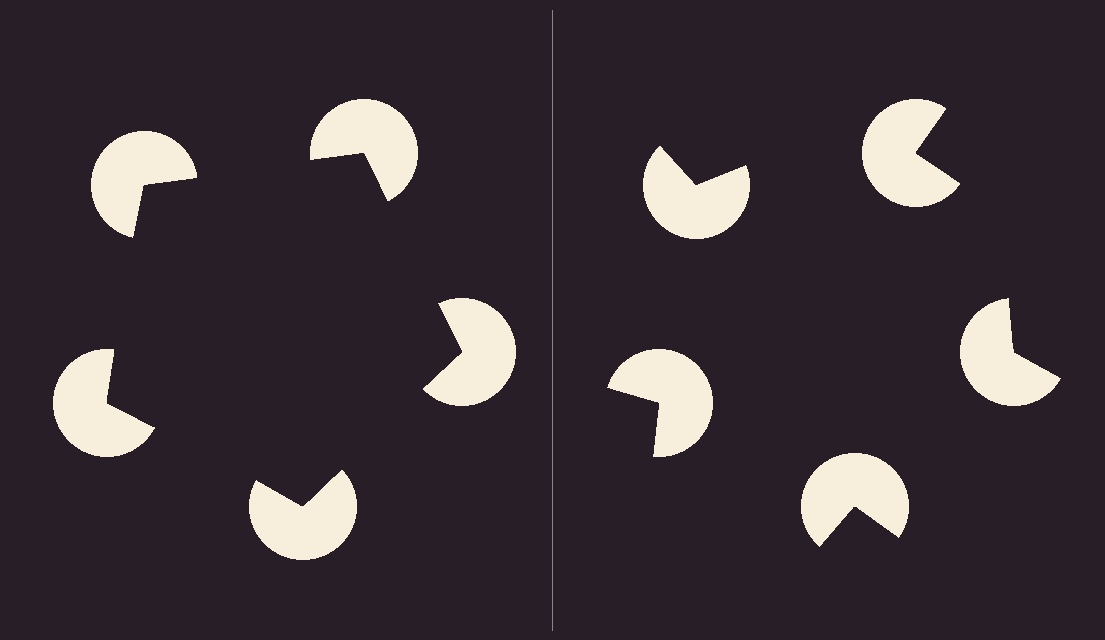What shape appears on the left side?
An illusory pentagon.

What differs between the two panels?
The pac-man discs are positioned identically on both sides; only the wedge orientations differ. On the left they align to a pentagon; on the right they are misaligned.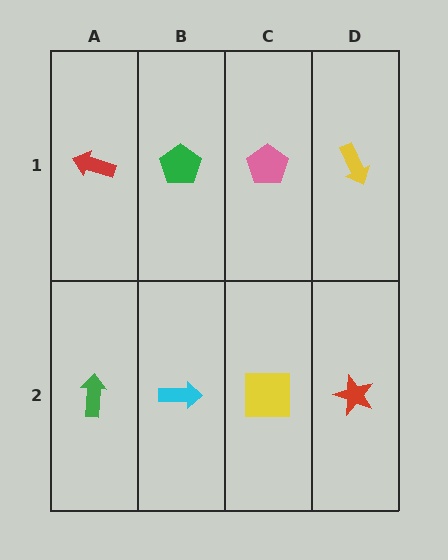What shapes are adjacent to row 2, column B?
A green pentagon (row 1, column B), a green arrow (row 2, column A), a yellow square (row 2, column C).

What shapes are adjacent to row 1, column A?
A green arrow (row 2, column A), a green pentagon (row 1, column B).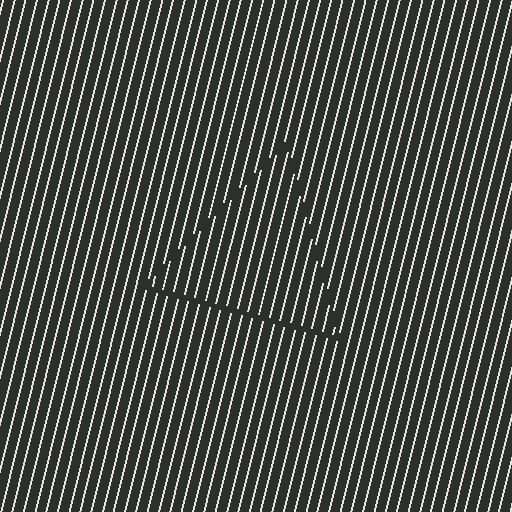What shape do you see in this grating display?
An illusory triangle. The interior of the shape contains the same grating, shifted by half a period — the contour is defined by the phase discontinuity where line-ends from the inner and outer gratings abut.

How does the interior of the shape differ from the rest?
The interior of the shape contains the same grating, shifted by half a period — the contour is defined by the phase discontinuity where line-ends from the inner and outer gratings abut.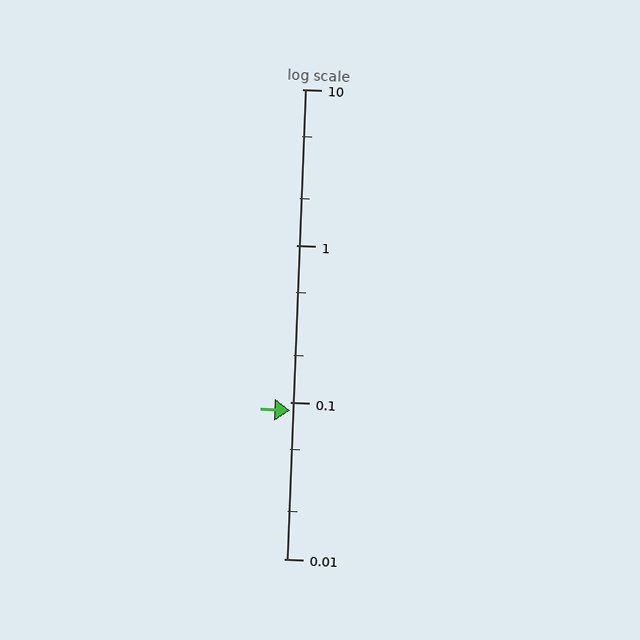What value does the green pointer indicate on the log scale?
The pointer indicates approximately 0.089.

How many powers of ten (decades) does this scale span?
The scale spans 3 decades, from 0.01 to 10.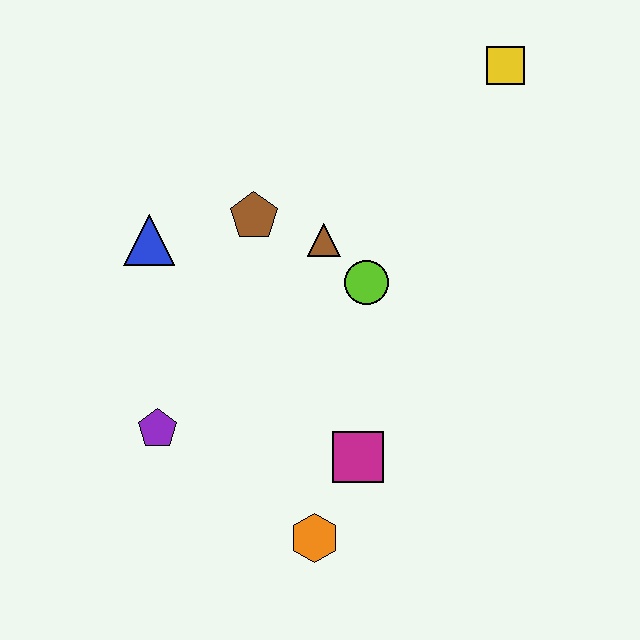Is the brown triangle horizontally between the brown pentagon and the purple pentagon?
No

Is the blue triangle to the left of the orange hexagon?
Yes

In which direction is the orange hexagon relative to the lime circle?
The orange hexagon is below the lime circle.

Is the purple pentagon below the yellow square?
Yes